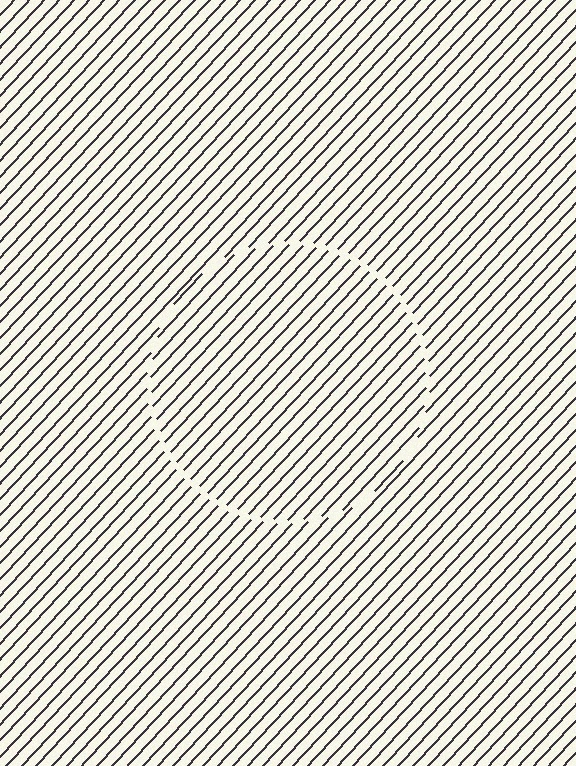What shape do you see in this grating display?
An illusory circle. The interior of the shape contains the same grating, shifted by half a period — the contour is defined by the phase discontinuity where line-ends from the inner and outer gratings abut.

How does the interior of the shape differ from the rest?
The interior of the shape contains the same grating, shifted by half a period — the contour is defined by the phase discontinuity where line-ends from the inner and outer gratings abut.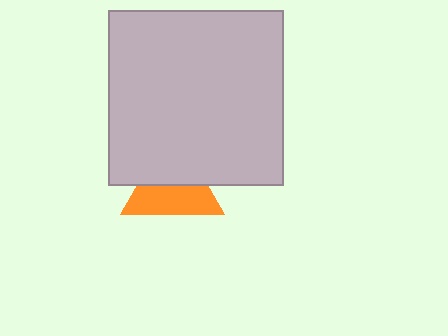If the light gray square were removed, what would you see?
You would see the complete orange triangle.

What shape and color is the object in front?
The object in front is a light gray square.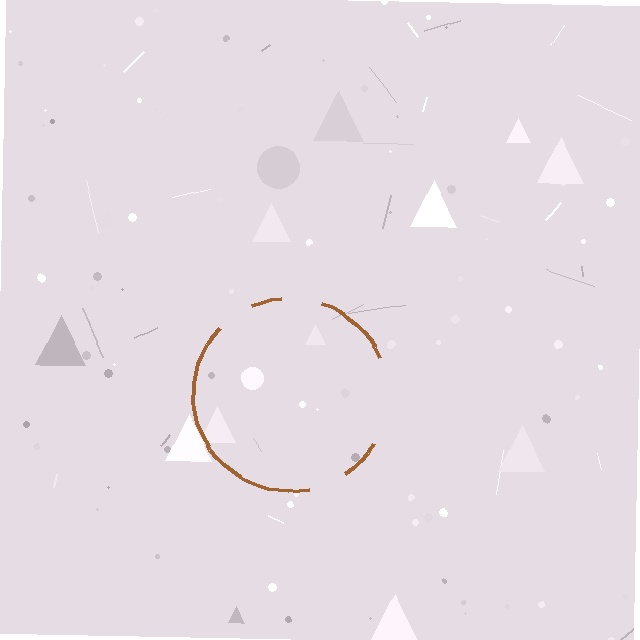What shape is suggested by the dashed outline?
The dashed outline suggests a circle.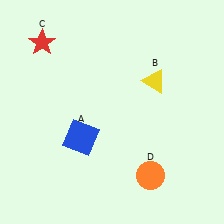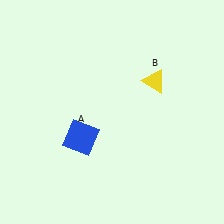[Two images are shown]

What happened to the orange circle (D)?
The orange circle (D) was removed in Image 2. It was in the bottom-right area of Image 1.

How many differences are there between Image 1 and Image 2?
There are 2 differences between the two images.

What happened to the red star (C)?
The red star (C) was removed in Image 2. It was in the top-left area of Image 1.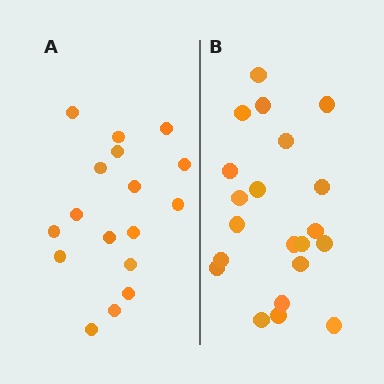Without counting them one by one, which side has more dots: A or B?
Region B (the right region) has more dots.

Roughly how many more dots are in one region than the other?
Region B has about 4 more dots than region A.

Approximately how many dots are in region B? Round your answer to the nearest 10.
About 20 dots. (The exact count is 21, which rounds to 20.)